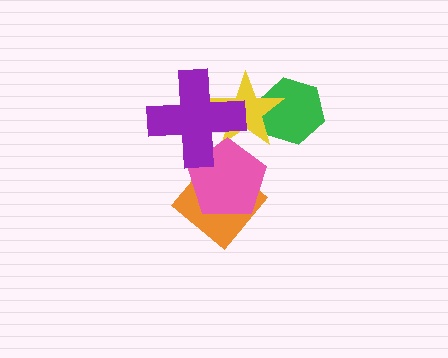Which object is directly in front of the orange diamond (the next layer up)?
The pink pentagon is directly in front of the orange diamond.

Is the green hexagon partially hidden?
Yes, it is partially covered by another shape.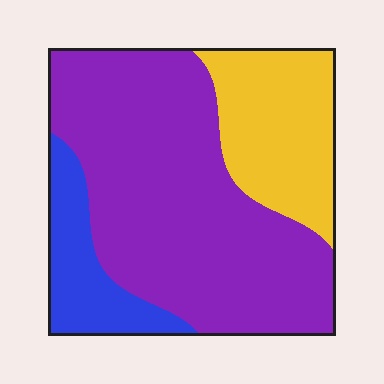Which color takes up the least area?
Blue, at roughly 15%.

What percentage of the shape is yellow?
Yellow takes up about one quarter (1/4) of the shape.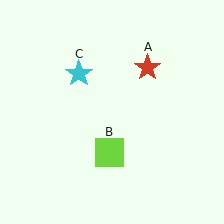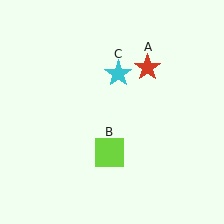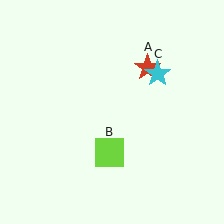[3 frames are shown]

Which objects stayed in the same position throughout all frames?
Red star (object A) and lime square (object B) remained stationary.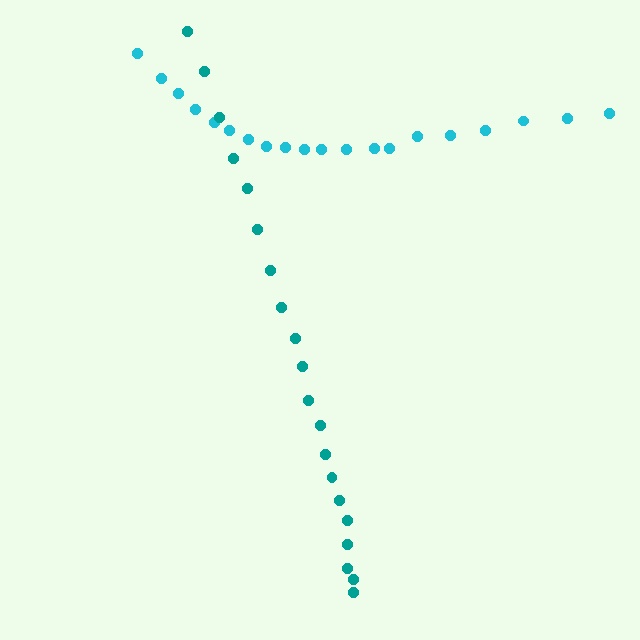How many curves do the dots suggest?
There are 2 distinct paths.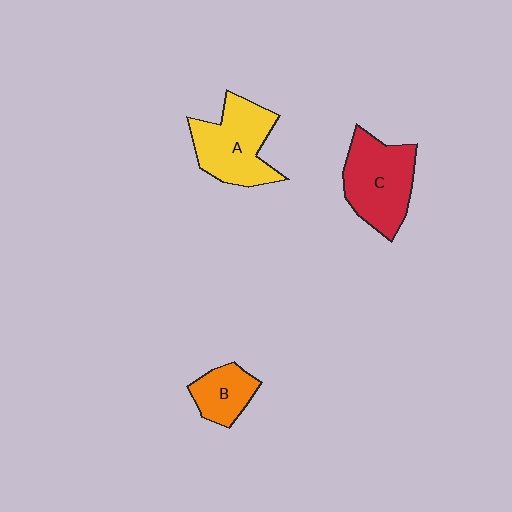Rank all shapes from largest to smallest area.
From largest to smallest: C (red), A (yellow), B (orange).